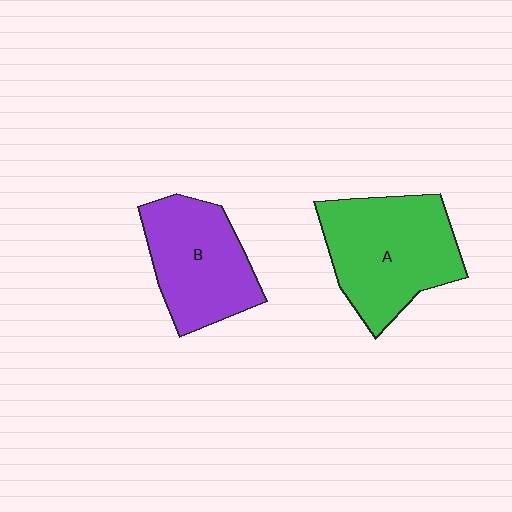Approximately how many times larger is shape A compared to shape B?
Approximately 1.2 times.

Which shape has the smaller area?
Shape B (purple).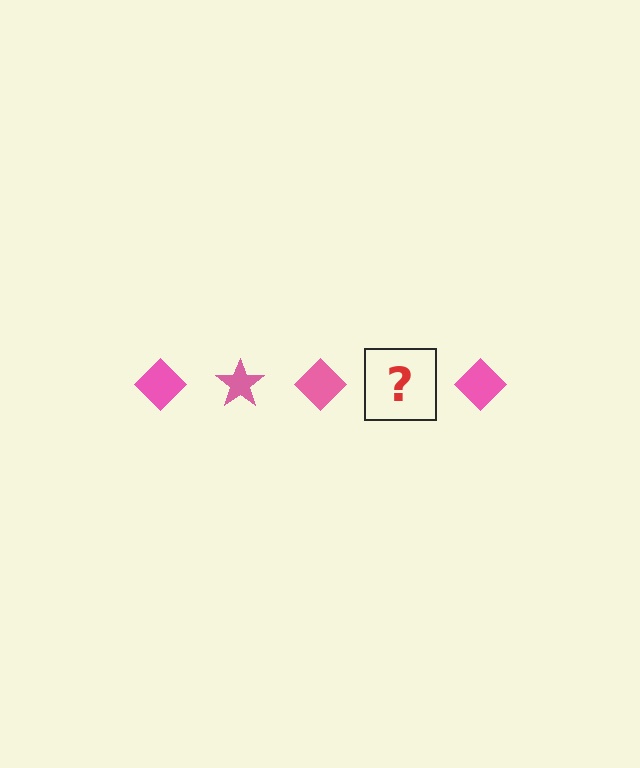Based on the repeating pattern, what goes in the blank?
The blank should be a pink star.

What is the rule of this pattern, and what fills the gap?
The rule is that the pattern cycles through diamond, star shapes in pink. The gap should be filled with a pink star.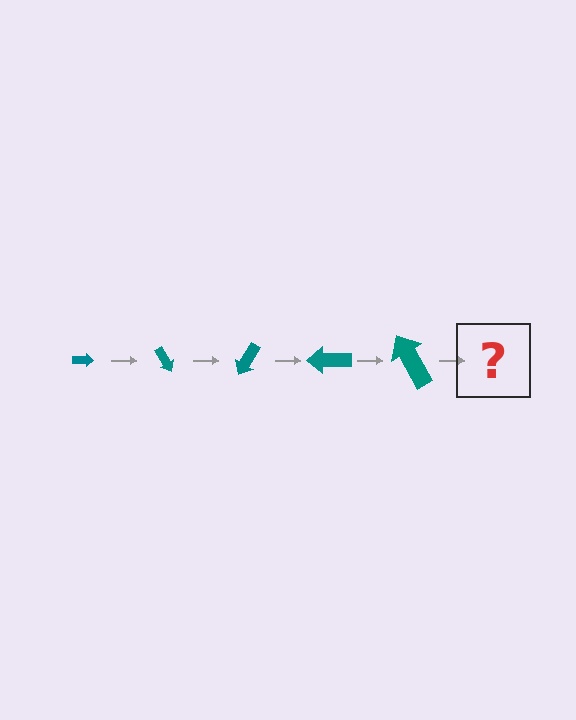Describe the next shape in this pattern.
It should be an arrow, larger than the previous one and rotated 300 degrees from the start.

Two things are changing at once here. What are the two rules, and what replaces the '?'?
The two rules are that the arrow grows larger each step and it rotates 60 degrees each step. The '?' should be an arrow, larger than the previous one and rotated 300 degrees from the start.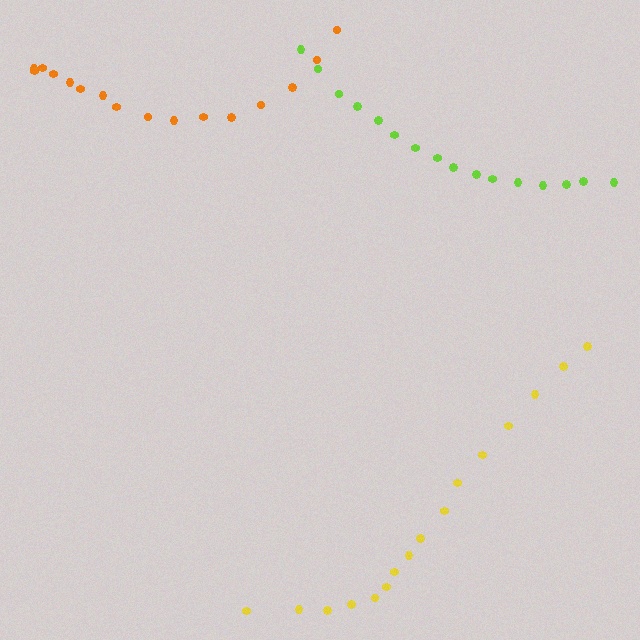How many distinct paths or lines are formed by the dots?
There are 3 distinct paths.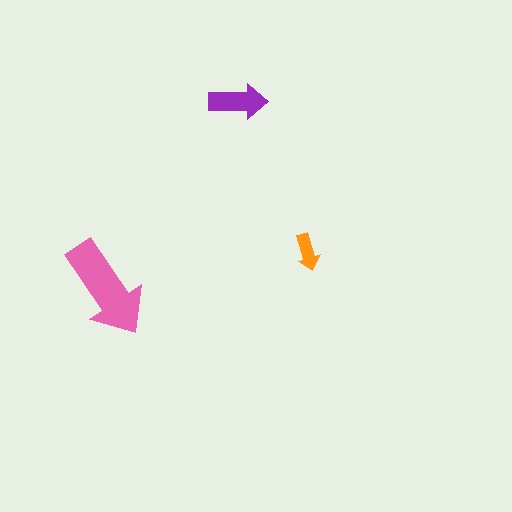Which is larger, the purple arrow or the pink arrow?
The pink one.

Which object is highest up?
The purple arrow is topmost.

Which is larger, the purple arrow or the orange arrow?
The purple one.